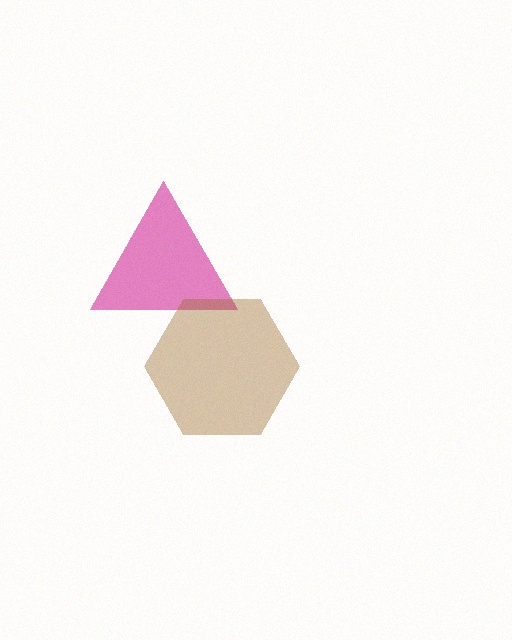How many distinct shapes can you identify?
There are 2 distinct shapes: a magenta triangle, a brown hexagon.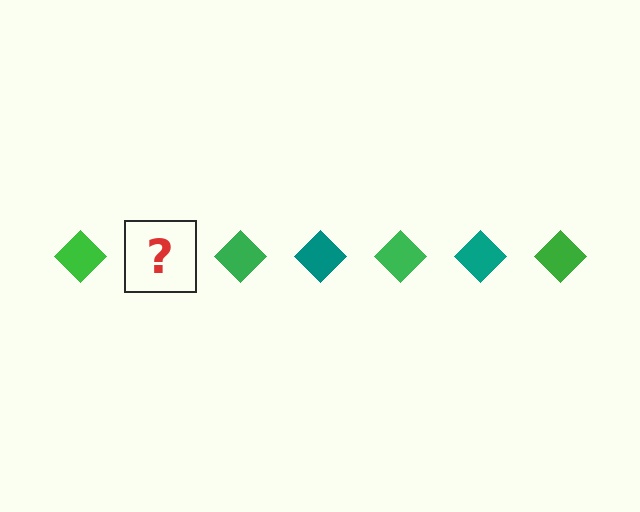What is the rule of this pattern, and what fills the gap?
The rule is that the pattern cycles through green, teal diamonds. The gap should be filled with a teal diamond.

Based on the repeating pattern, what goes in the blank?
The blank should be a teal diamond.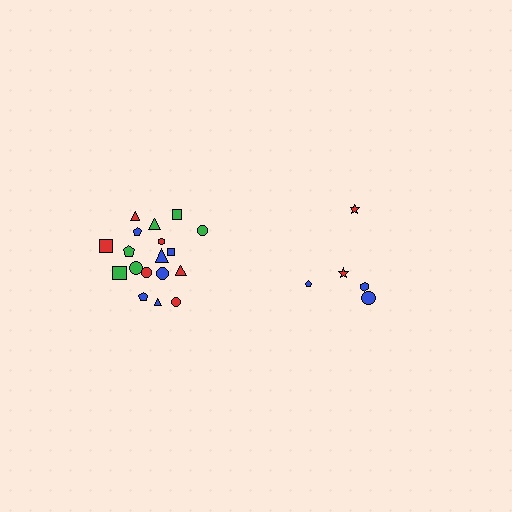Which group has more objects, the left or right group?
The left group.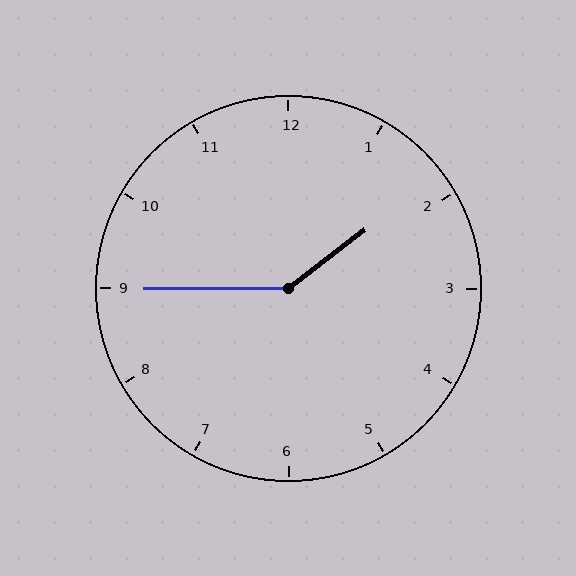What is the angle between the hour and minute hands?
Approximately 142 degrees.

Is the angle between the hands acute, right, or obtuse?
It is obtuse.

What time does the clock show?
1:45.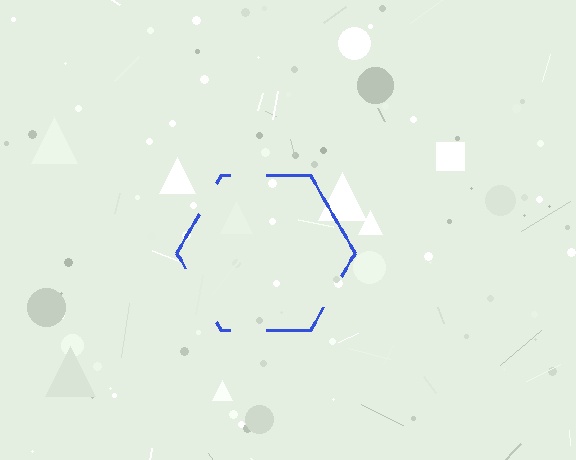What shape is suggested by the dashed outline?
The dashed outline suggests a hexagon.